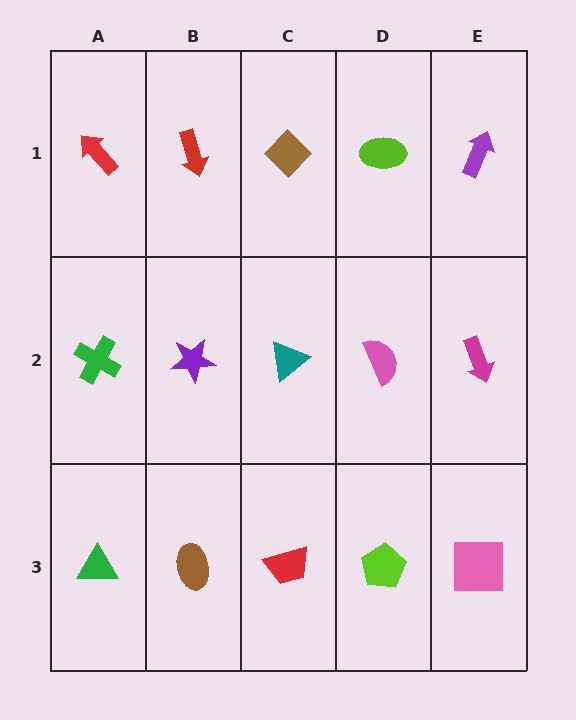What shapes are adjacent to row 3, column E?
A magenta arrow (row 2, column E), a lime pentagon (row 3, column D).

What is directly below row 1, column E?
A magenta arrow.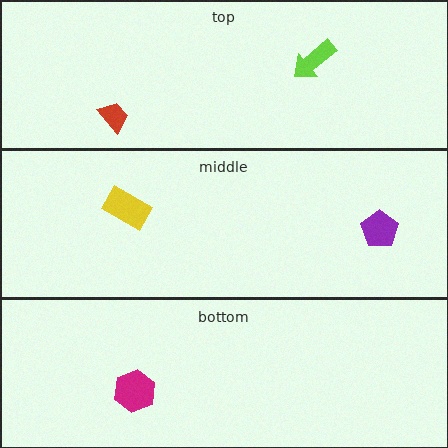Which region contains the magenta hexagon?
The bottom region.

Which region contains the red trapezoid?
The top region.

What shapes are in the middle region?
The purple pentagon, the yellow rectangle.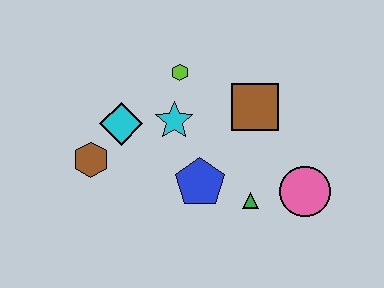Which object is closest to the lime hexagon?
The cyan star is closest to the lime hexagon.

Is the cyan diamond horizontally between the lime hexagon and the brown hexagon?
Yes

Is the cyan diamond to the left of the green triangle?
Yes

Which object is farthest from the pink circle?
The brown hexagon is farthest from the pink circle.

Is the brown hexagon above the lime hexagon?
No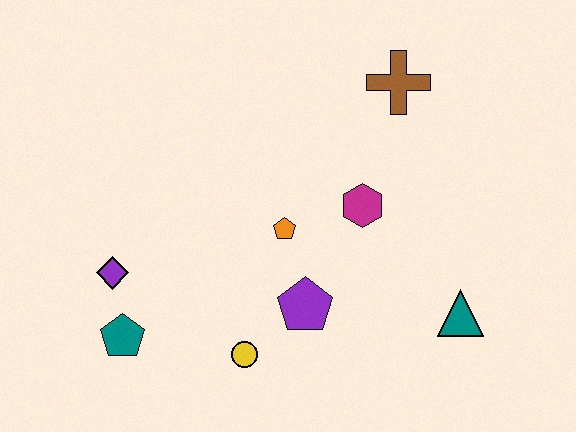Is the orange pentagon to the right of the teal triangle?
No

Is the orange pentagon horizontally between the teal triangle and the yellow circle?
Yes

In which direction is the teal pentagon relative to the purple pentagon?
The teal pentagon is to the left of the purple pentagon.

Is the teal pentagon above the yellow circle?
Yes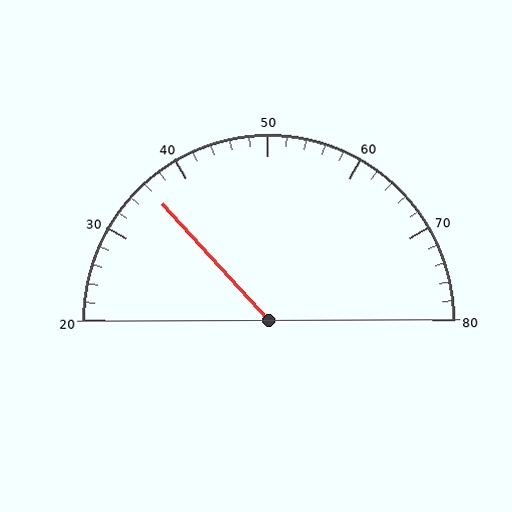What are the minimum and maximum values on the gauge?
The gauge ranges from 20 to 80.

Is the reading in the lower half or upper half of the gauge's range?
The reading is in the lower half of the range (20 to 80).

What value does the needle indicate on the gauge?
The needle indicates approximately 36.